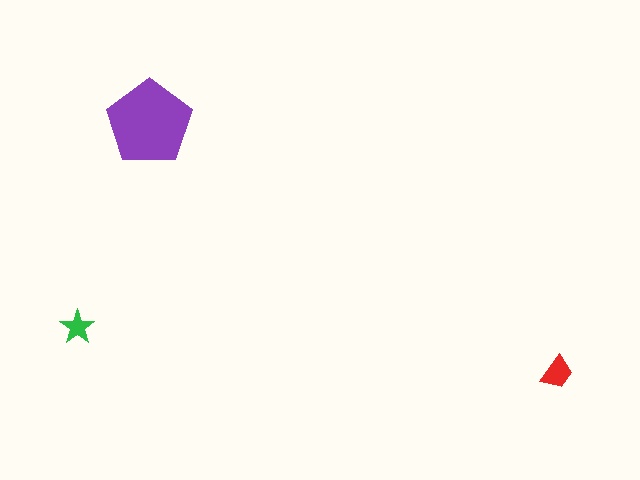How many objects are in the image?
There are 3 objects in the image.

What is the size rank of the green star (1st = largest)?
3rd.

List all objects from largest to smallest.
The purple pentagon, the red trapezoid, the green star.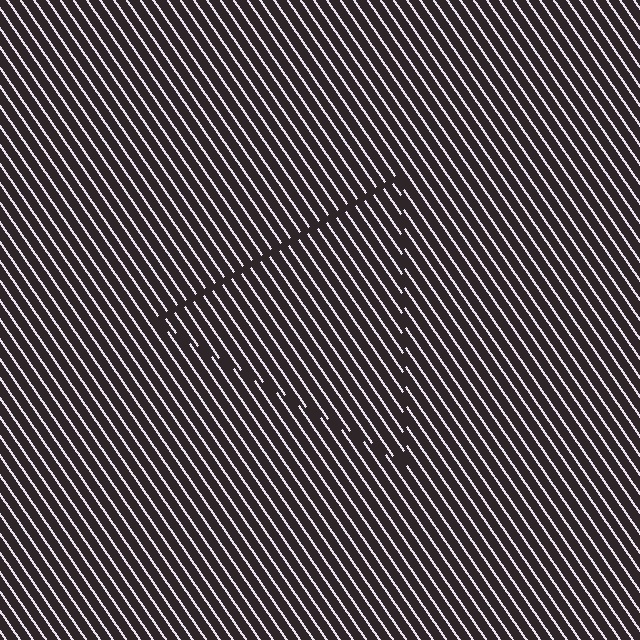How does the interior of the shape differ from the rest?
The interior of the shape contains the same grating, shifted by half a period — the contour is defined by the phase discontinuity where line-ends from the inner and outer gratings abut.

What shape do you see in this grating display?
An illusory triangle. The interior of the shape contains the same grating, shifted by half a period — the contour is defined by the phase discontinuity where line-ends from the inner and outer gratings abut.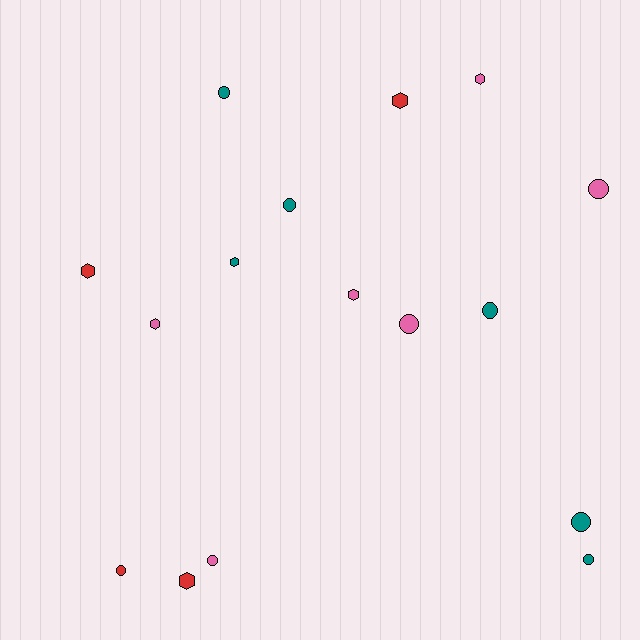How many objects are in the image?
There are 16 objects.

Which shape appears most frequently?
Circle, with 9 objects.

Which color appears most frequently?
Pink, with 6 objects.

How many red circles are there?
There is 1 red circle.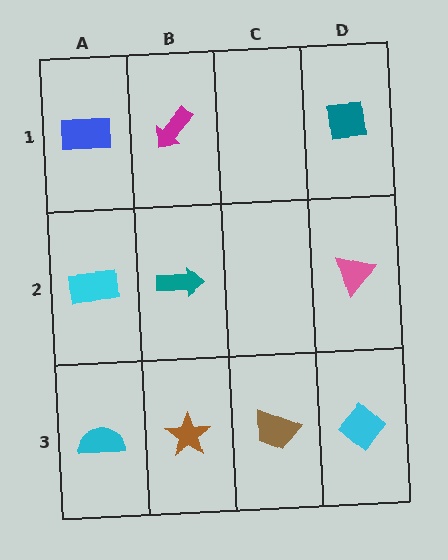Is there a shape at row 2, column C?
No, that cell is empty.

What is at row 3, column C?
A brown trapezoid.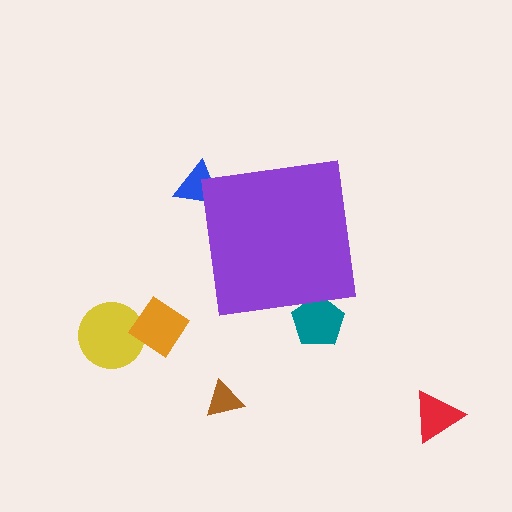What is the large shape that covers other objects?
A purple square.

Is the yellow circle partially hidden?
No, the yellow circle is fully visible.